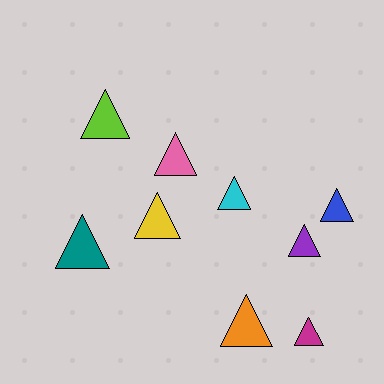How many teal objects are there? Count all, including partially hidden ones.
There is 1 teal object.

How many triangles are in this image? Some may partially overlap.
There are 9 triangles.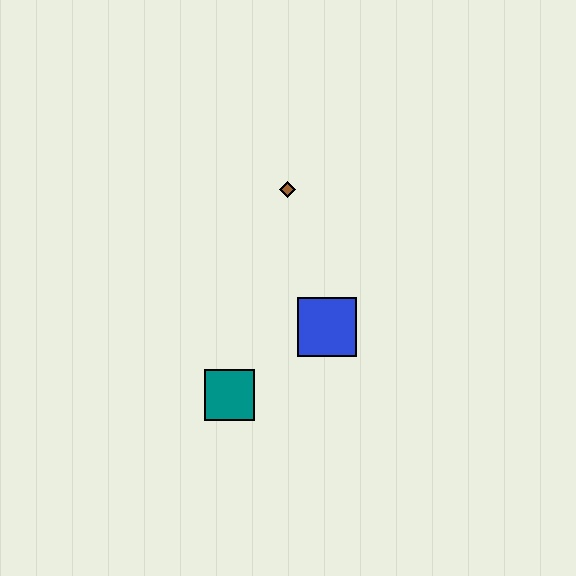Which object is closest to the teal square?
The blue square is closest to the teal square.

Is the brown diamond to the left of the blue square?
Yes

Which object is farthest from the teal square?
The brown diamond is farthest from the teal square.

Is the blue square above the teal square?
Yes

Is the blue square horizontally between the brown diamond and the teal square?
No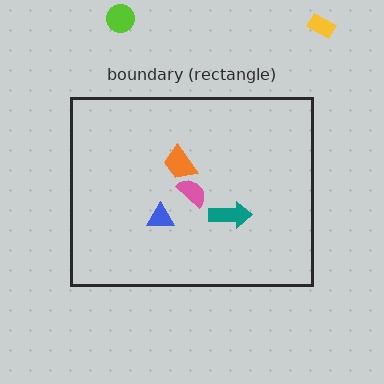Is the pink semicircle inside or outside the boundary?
Inside.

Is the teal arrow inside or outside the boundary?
Inside.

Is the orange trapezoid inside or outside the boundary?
Inside.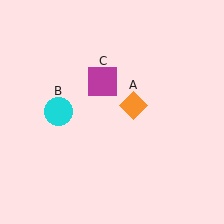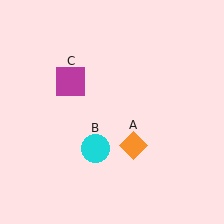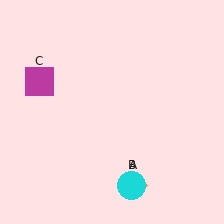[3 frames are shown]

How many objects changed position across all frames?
3 objects changed position: orange diamond (object A), cyan circle (object B), magenta square (object C).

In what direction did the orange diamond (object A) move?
The orange diamond (object A) moved down.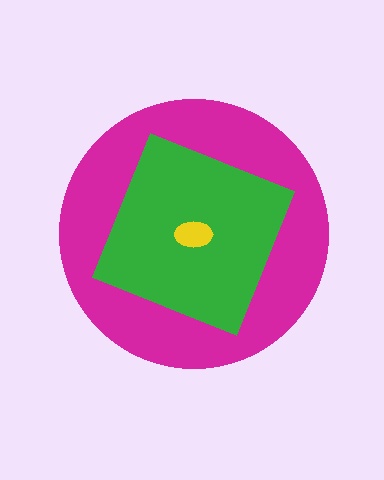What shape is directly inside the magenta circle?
The green square.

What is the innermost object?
The yellow ellipse.